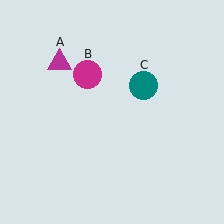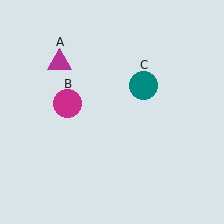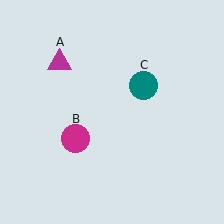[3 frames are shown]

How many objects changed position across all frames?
1 object changed position: magenta circle (object B).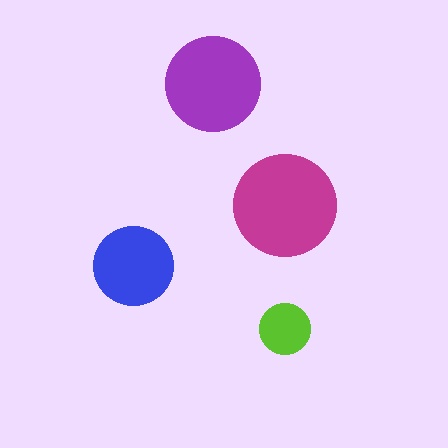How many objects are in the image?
There are 4 objects in the image.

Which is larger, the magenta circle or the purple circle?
The magenta one.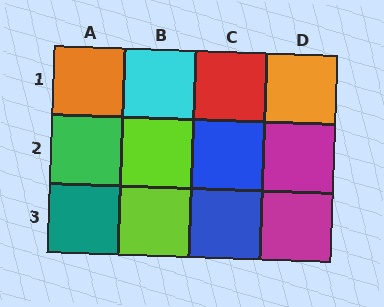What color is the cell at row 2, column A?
Green.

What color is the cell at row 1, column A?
Orange.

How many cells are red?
1 cell is red.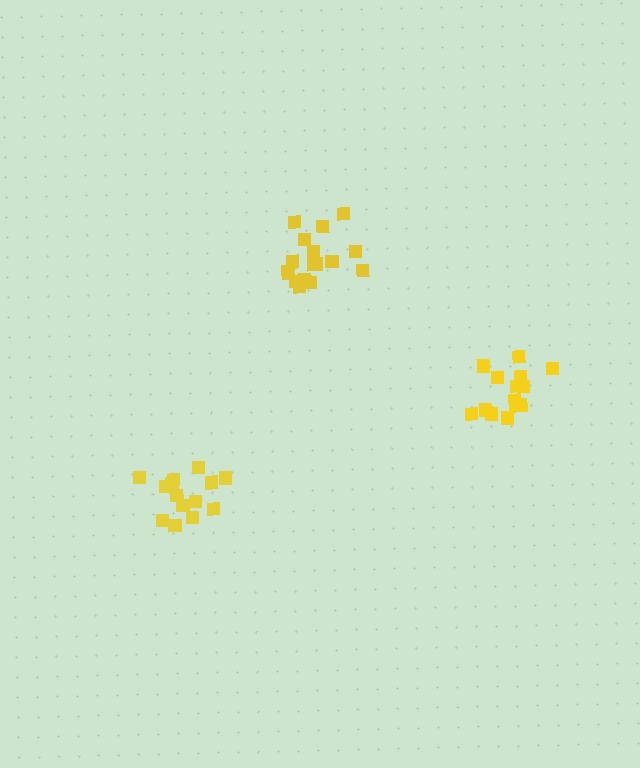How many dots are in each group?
Group 1: 18 dots, Group 2: 14 dots, Group 3: 14 dots (46 total).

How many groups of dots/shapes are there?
There are 3 groups.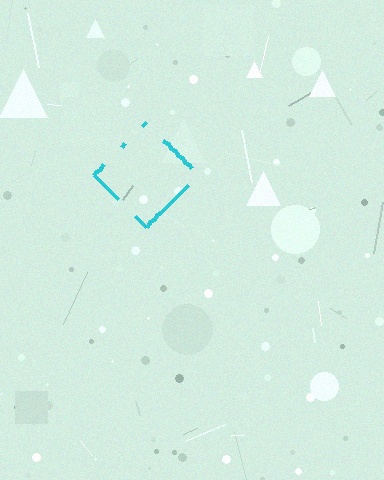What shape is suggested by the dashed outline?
The dashed outline suggests a diamond.